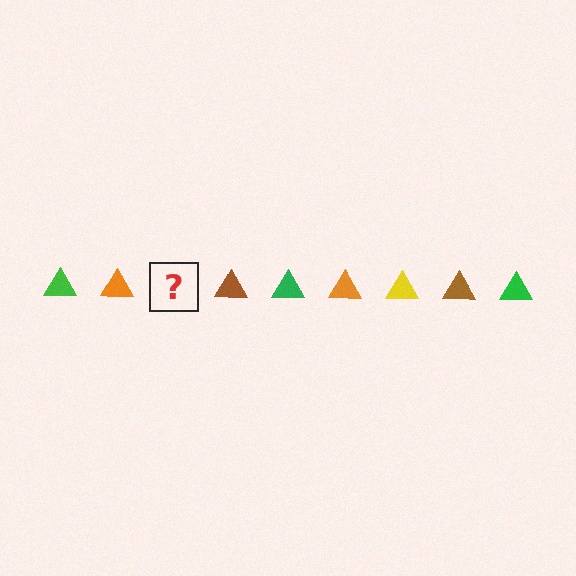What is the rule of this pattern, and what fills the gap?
The rule is that the pattern cycles through green, orange, yellow, brown triangles. The gap should be filled with a yellow triangle.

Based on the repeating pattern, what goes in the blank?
The blank should be a yellow triangle.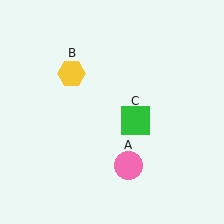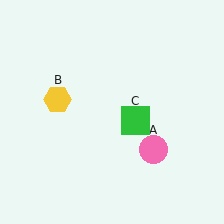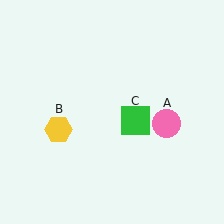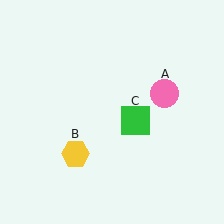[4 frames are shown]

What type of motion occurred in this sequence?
The pink circle (object A), yellow hexagon (object B) rotated counterclockwise around the center of the scene.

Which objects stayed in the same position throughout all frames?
Green square (object C) remained stationary.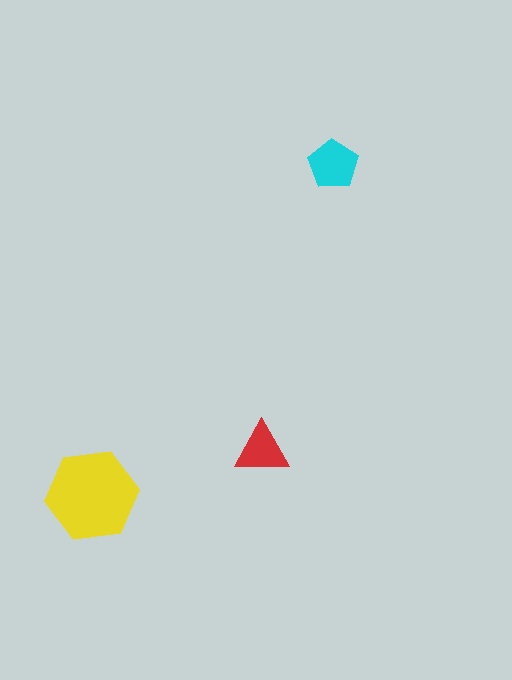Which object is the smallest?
The red triangle.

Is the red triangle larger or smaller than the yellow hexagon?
Smaller.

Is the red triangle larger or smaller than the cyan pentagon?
Smaller.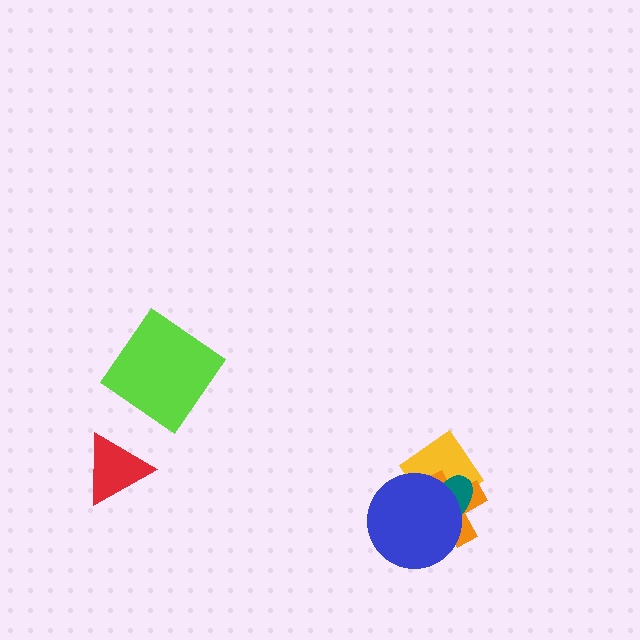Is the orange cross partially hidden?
Yes, it is partially covered by another shape.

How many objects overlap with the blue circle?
3 objects overlap with the blue circle.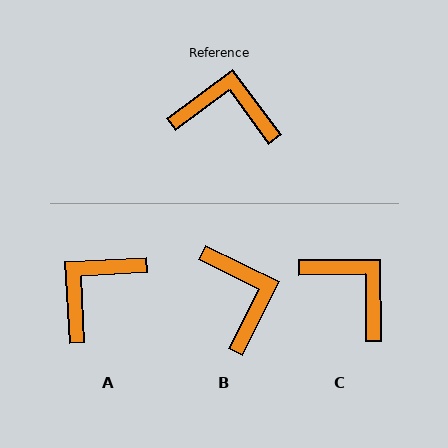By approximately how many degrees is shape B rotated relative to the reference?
Approximately 63 degrees clockwise.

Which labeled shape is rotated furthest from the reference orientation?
B, about 63 degrees away.